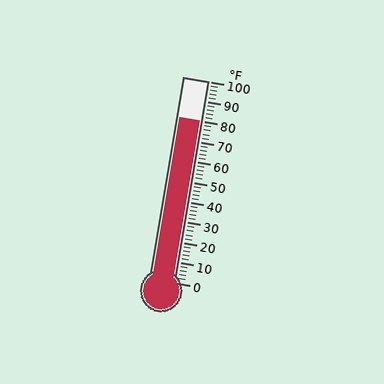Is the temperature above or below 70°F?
The temperature is above 70°F.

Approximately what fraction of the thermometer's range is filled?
The thermometer is filled to approximately 80% of its range.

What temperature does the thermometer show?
The thermometer shows approximately 80°F.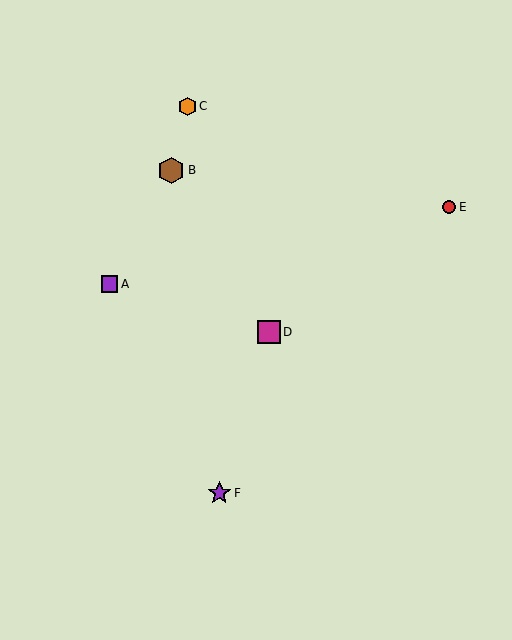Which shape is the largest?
The brown hexagon (labeled B) is the largest.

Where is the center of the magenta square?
The center of the magenta square is at (269, 332).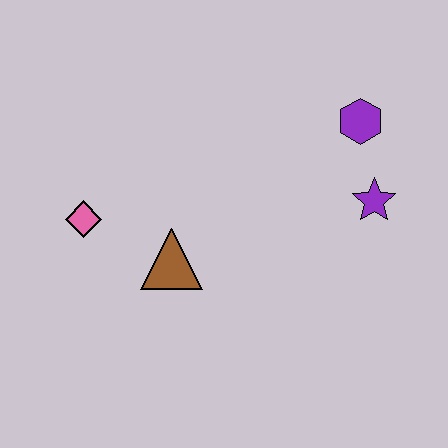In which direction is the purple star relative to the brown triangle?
The purple star is to the right of the brown triangle.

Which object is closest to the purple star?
The purple hexagon is closest to the purple star.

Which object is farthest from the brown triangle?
The purple hexagon is farthest from the brown triangle.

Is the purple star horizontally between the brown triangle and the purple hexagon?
No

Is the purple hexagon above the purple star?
Yes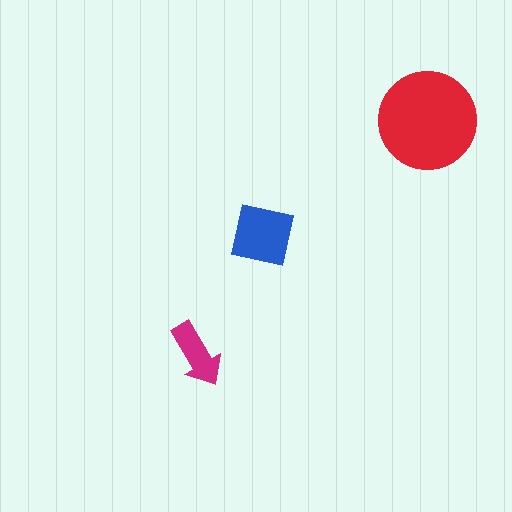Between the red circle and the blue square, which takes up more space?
The red circle.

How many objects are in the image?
There are 3 objects in the image.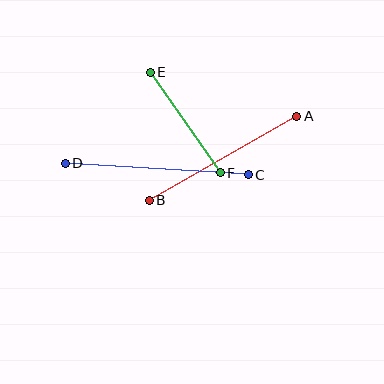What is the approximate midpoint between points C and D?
The midpoint is at approximately (157, 169) pixels.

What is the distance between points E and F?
The distance is approximately 123 pixels.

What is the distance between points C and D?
The distance is approximately 184 pixels.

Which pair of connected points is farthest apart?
Points C and D are farthest apart.